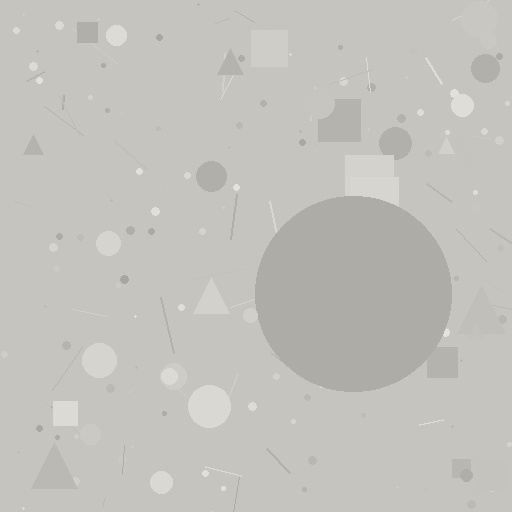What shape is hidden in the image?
A circle is hidden in the image.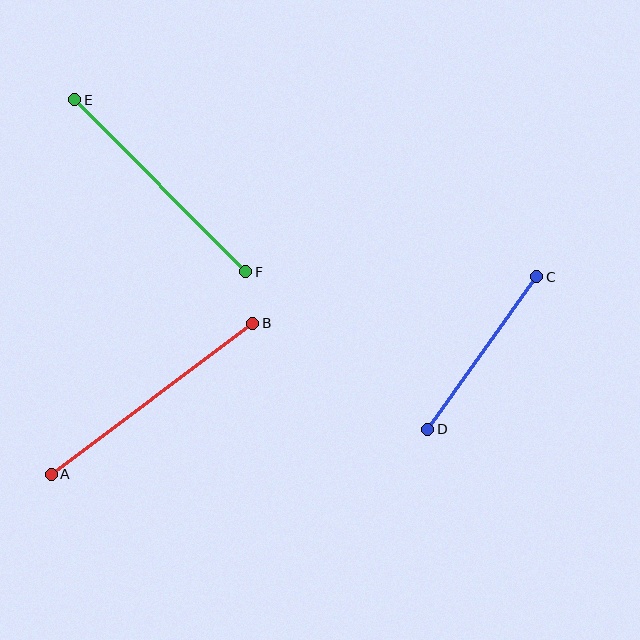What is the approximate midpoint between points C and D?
The midpoint is at approximately (482, 353) pixels.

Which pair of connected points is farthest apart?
Points A and B are farthest apart.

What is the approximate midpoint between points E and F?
The midpoint is at approximately (160, 186) pixels.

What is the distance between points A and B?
The distance is approximately 252 pixels.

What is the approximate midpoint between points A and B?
The midpoint is at approximately (152, 399) pixels.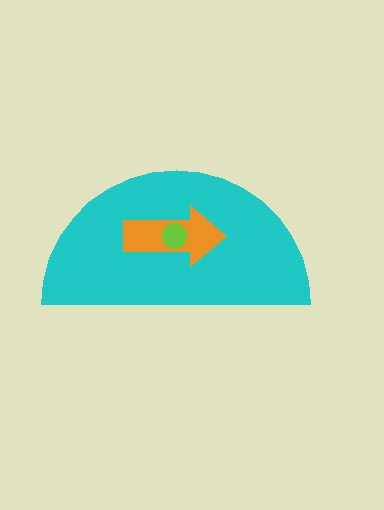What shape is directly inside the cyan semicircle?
The orange arrow.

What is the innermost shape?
The lime circle.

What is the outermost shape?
The cyan semicircle.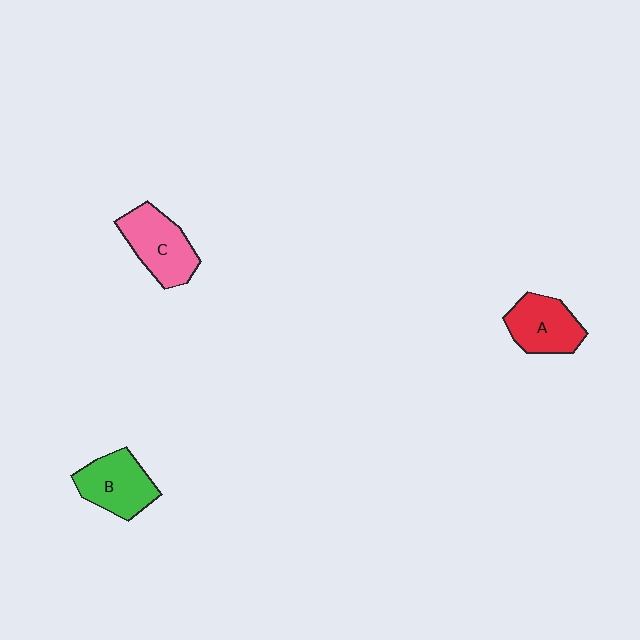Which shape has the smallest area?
Shape A (red).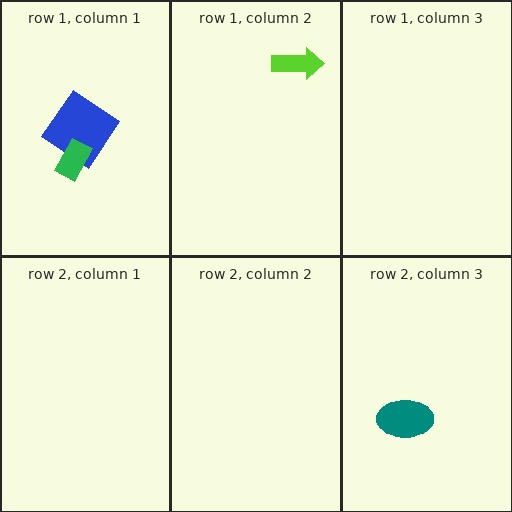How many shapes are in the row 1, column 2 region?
1.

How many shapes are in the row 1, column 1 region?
2.